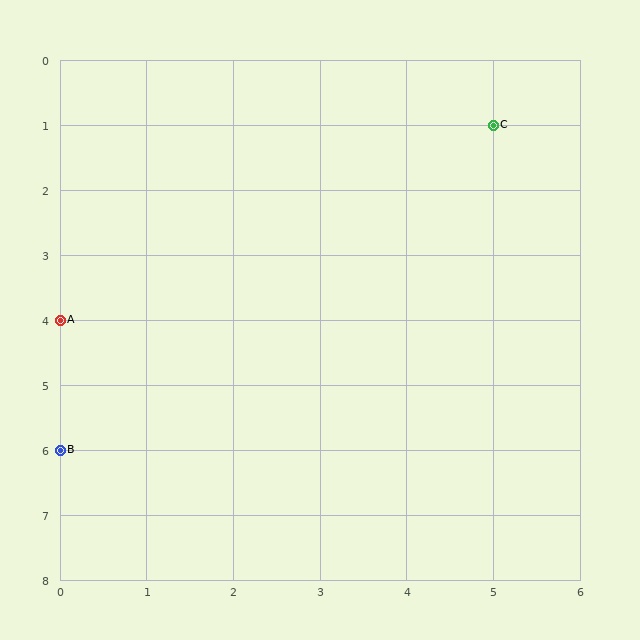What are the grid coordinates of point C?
Point C is at grid coordinates (5, 1).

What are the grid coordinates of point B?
Point B is at grid coordinates (0, 6).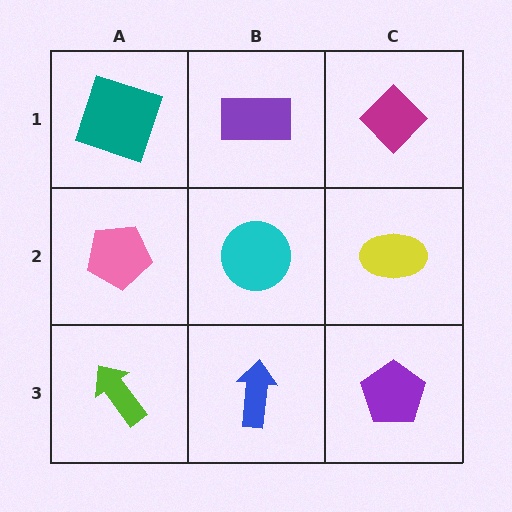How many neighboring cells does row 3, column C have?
2.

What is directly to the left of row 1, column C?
A purple rectangle.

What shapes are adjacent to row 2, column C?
A magenta diamond (row 1, column C), a purple pentagon (row 3, column C), a cyan circle (row 2, column B).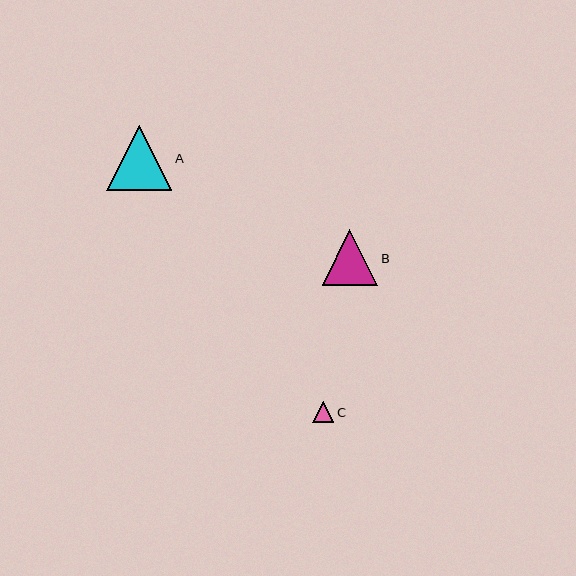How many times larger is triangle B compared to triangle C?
Triangle B is approximately 2.6 times the size of triangle C.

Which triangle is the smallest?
Triangle C is the smallest with a size of approximately 22 pixels.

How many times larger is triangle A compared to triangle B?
Triangle A is approximately 1.2 times the size of triangle B.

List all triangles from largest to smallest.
From largest to smallest: A, B, C.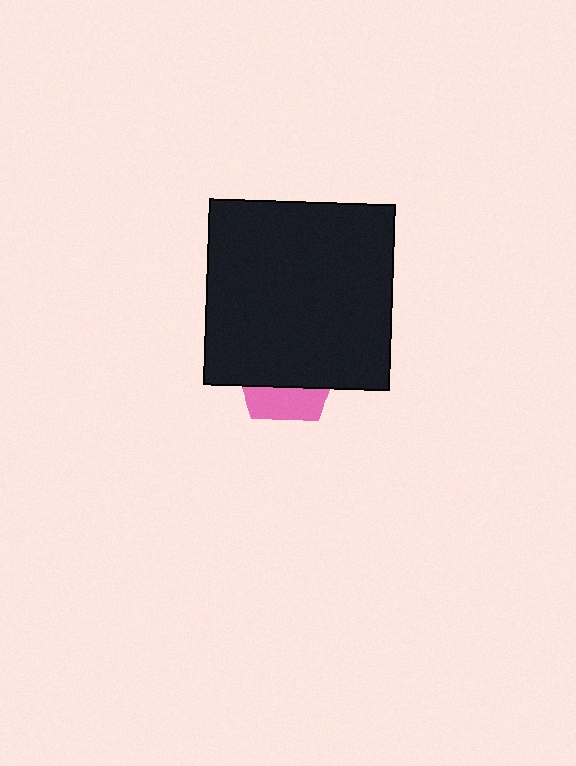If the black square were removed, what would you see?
You would see the complete pink pentagon.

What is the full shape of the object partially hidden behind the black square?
The partially hidden object is a pink pentagon.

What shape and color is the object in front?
The object in front is a black square.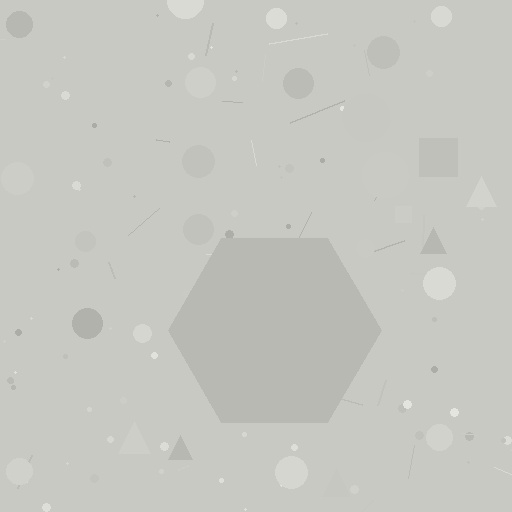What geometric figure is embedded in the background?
A hexagon is embedded in the background.